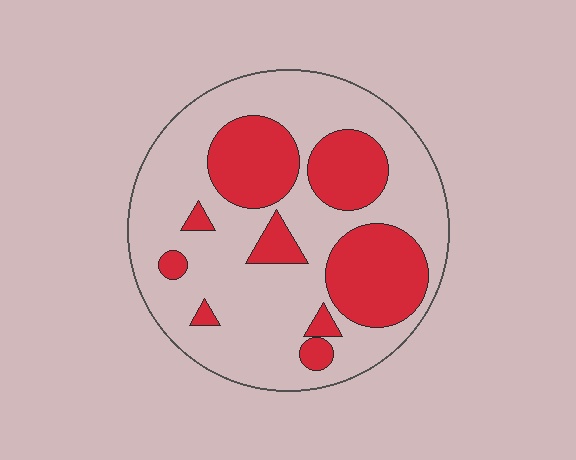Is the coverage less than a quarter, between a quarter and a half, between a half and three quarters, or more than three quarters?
Between a quarter and a half.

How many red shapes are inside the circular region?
9.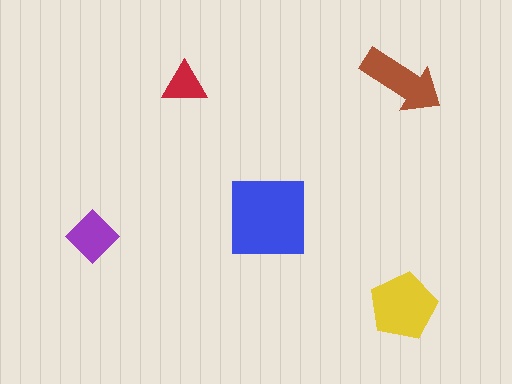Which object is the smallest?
The red triangle.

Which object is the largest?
The blue square.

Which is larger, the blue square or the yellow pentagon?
The blue square.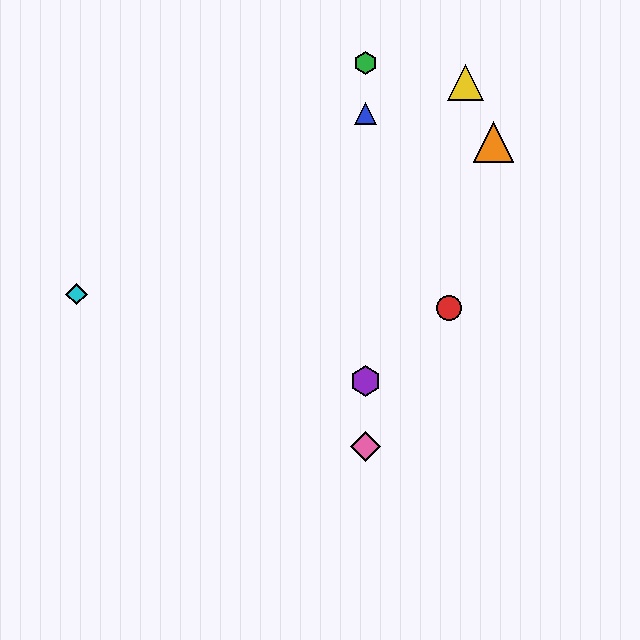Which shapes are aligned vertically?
The blue triangle, the green hexagon, the purple hexagon, the pink diamond are aligned vertically.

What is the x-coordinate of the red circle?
The red circle is at x≈449.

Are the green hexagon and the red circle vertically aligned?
No, the green hexagon is at x≈365 and the red circle is at x≈449.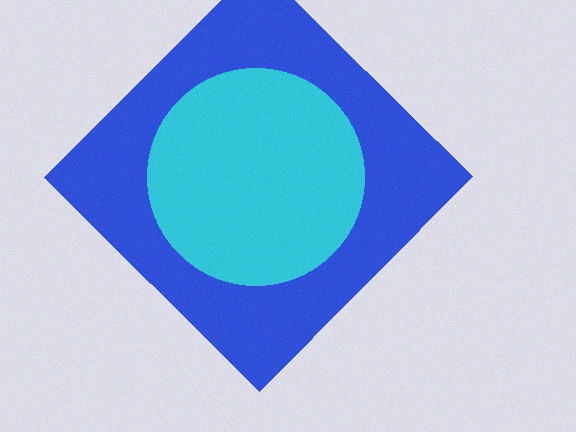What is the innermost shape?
The cyan circle.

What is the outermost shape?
The blue diamond.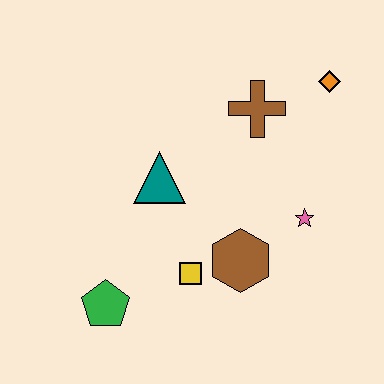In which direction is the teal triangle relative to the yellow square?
The teal triangle is above the yellow square.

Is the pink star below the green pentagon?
No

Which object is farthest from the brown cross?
The green pentagon is farthest from the brown cross.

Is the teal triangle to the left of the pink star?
Yes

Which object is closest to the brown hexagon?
The yellow square is closest to the brown hexagon.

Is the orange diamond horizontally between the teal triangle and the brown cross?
No